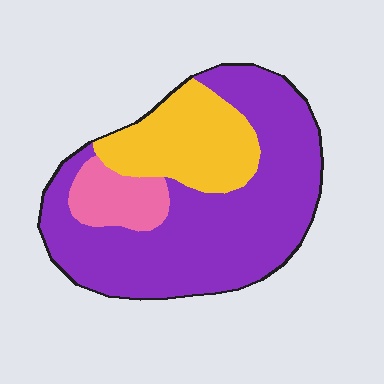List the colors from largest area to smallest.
From largest to smallest: purple, yellow, pink.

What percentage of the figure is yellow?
Yellow covers roughly 25% of the figure.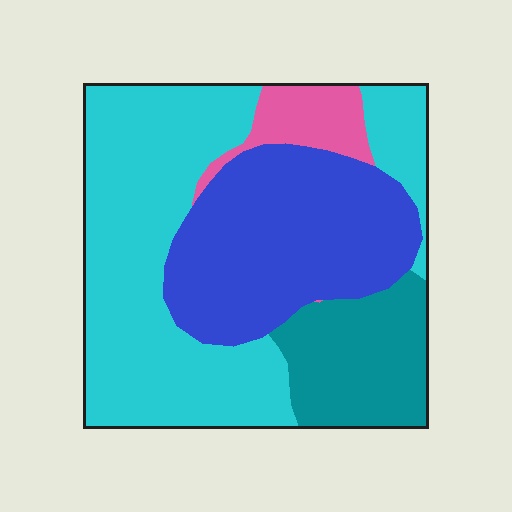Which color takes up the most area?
Cyan, at roughly 45%.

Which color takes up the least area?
Pink, at roughly 5%.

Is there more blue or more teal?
Blue.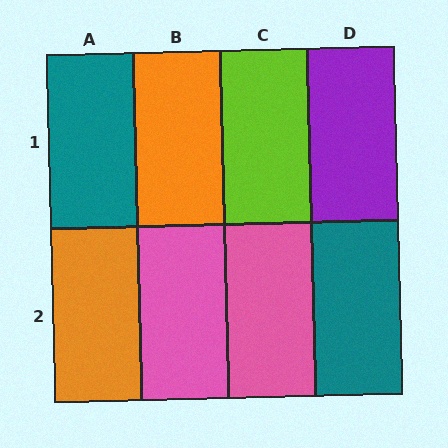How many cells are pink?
2 cells are pink.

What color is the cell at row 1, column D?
Purple.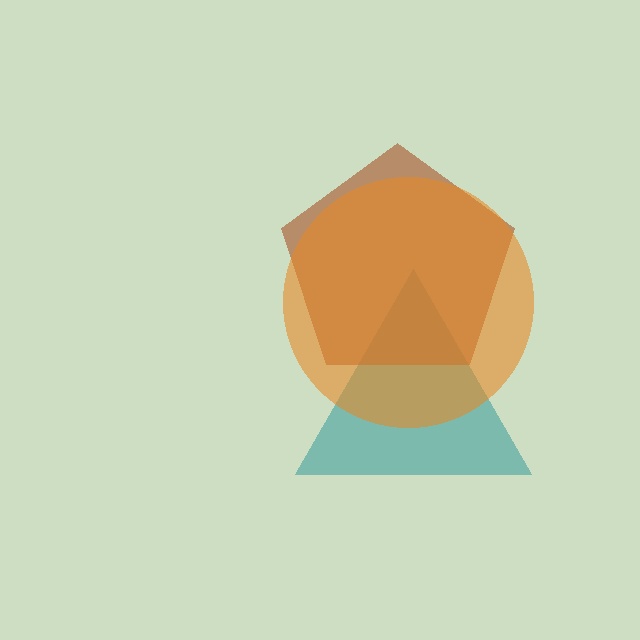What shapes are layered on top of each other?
The layered shapes are: a teal triangle, a brown pentagon, an orange circle.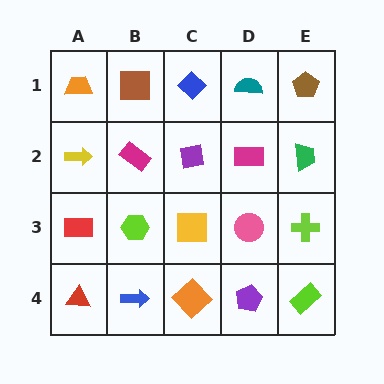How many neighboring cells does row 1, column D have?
3.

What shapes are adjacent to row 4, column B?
A lime hexagon (row 3, column B), a red triangle (row 4, column A), an orange diamond (row 4, column C).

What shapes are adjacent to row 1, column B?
A magenta rectangle (row 2, column B), an orange trapezoid (row 1, column A), a blue diamond (row 1, column C).